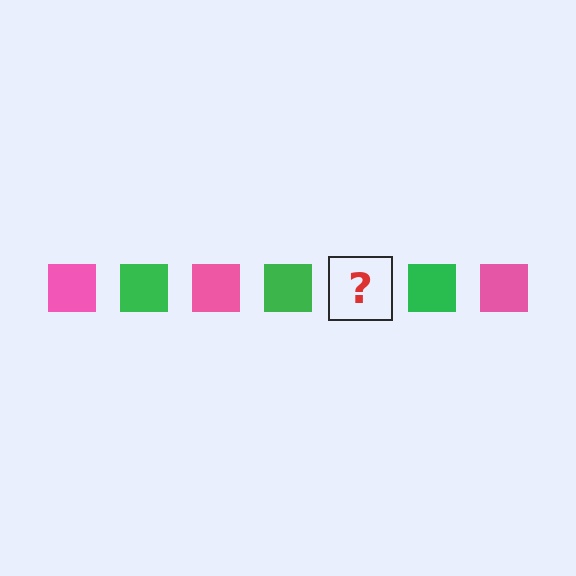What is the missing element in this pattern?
The missing element is a pink square.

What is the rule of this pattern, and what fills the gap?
The rule is that the pattern cycles through pink, green squares. The gap should be filled with a pink square.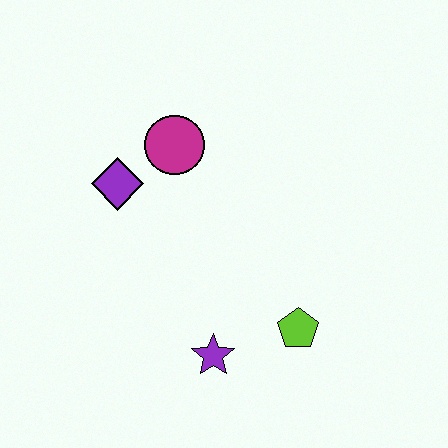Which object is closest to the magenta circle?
The purple diamond is closest to the magenta circle.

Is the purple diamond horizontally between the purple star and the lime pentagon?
No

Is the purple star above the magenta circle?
No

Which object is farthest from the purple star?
The magenta circle is farthest from the purple star.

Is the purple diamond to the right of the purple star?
No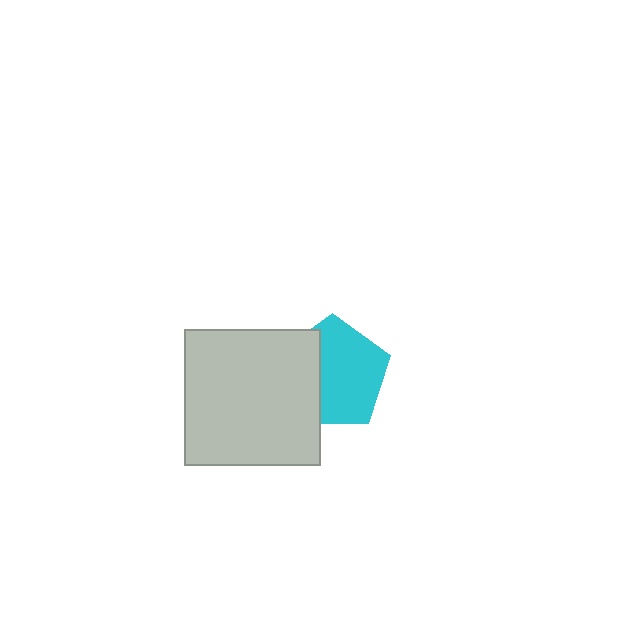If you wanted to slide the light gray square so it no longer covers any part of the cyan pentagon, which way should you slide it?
Slide it left — that is the most direct way to separate the two shapes.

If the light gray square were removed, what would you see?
You would see the complete cyan pentagon.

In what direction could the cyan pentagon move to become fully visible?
The cyan pentagon could move right. That would shift it out from behind the light gray square entirely.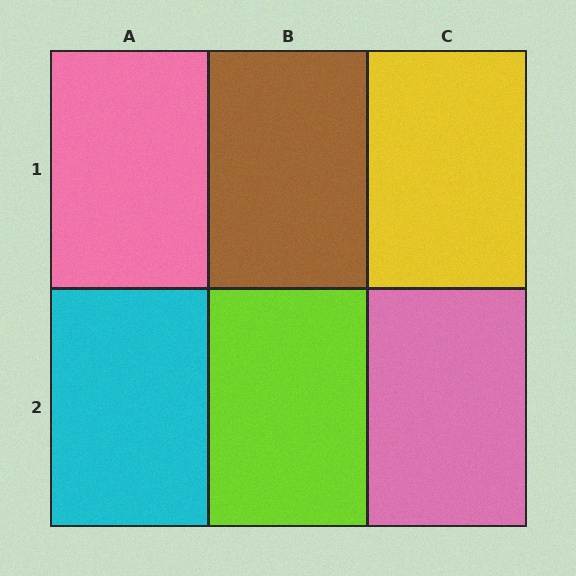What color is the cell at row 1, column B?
Brown.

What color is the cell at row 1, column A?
Pink.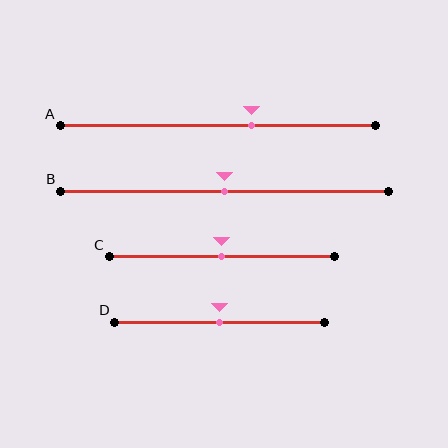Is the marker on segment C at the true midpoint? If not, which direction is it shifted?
Yes, the marker on segment C is at the true midpoint.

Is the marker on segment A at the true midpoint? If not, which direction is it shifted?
No, the marker on segment A is shifted to the right by about 11% of the segment length.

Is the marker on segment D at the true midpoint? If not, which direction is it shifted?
Yes, the marker on segment D is at the true midpoint.